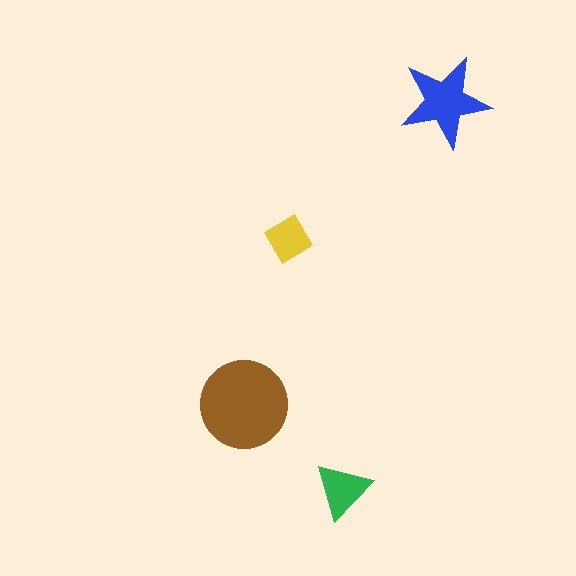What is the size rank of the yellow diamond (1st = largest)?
4th.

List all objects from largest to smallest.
The brown circle, the blue star, the green triangle, the yellow diamond.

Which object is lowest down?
The green triangle is bottommost.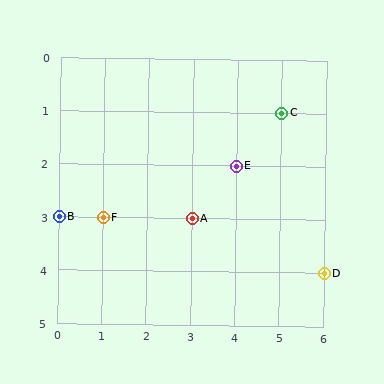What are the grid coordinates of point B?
Point B is at grid coordinates (0, 3).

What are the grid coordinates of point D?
Point D is at grid coordinates (6, 4).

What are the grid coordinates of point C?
Point C is at grid coordinates (5, 1).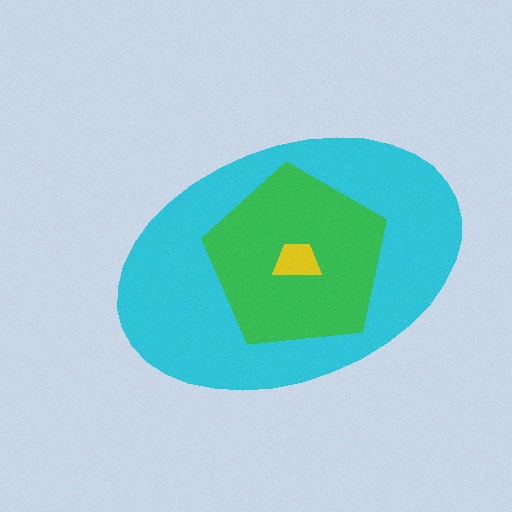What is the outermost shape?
The cyan ellipse.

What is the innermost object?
The yellow trapezoid.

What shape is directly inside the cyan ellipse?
The green pentagon.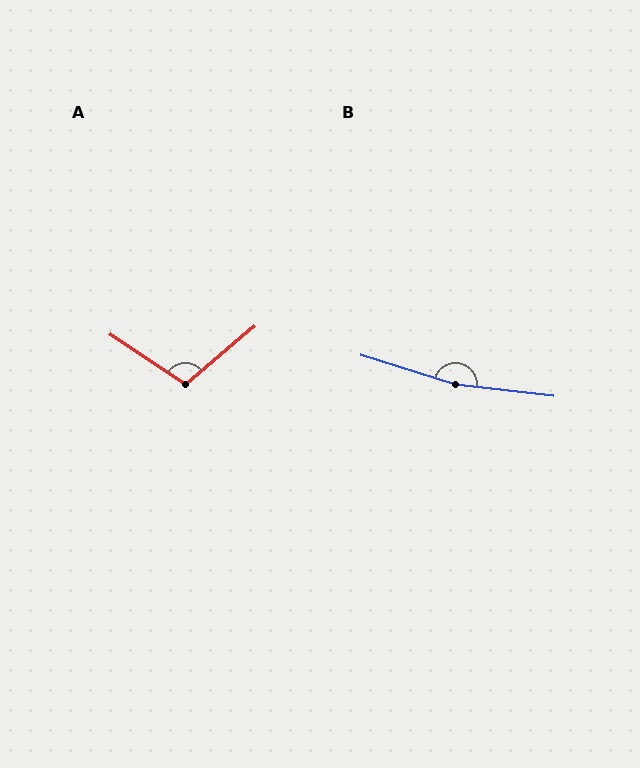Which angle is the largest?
B, at approximately 169 degrees.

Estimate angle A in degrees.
Approximately 106 degrees.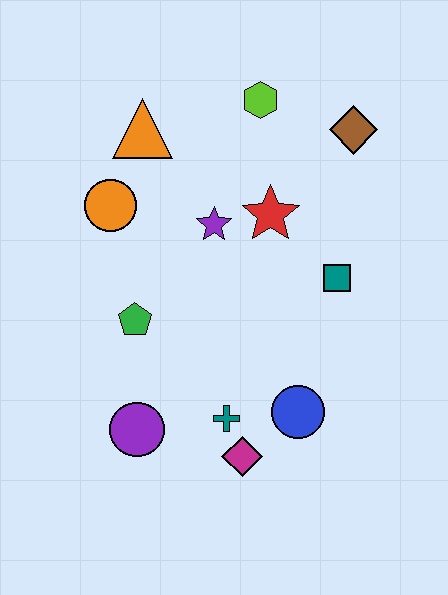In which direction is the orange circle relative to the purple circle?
The orange circle is above the purple circle.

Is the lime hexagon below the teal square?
No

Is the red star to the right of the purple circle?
Yes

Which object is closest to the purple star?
The red star is closest to the purple star.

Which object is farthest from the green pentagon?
The brown diamond is farthest from the green pentagon.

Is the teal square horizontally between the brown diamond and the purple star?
Yes